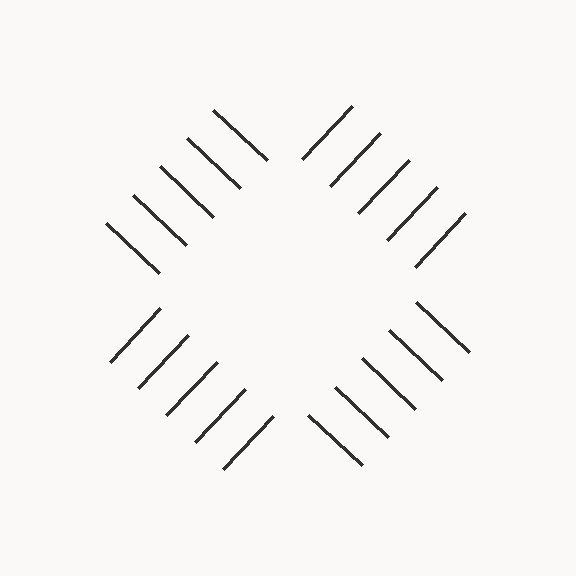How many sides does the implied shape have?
4 sides — the line-ends trace a square.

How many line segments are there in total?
20 — 5 along each of the 4 edges.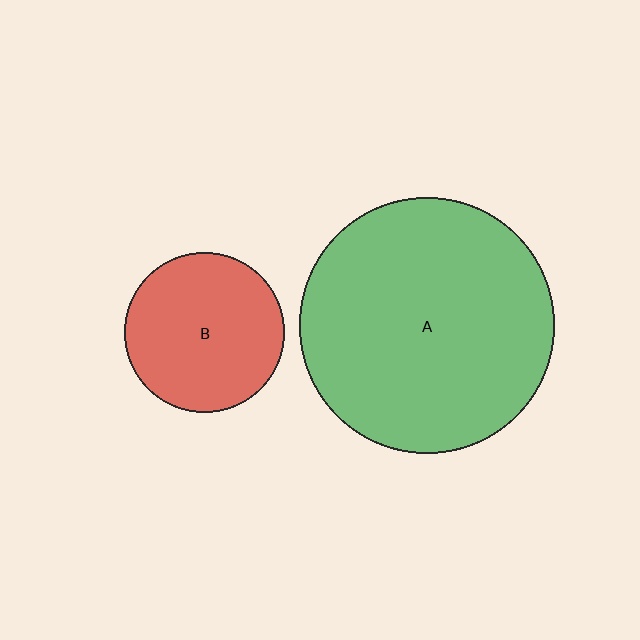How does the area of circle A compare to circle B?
Approximately 2.6 times.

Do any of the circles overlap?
No, none of the circles overlap.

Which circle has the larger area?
Circle A (green).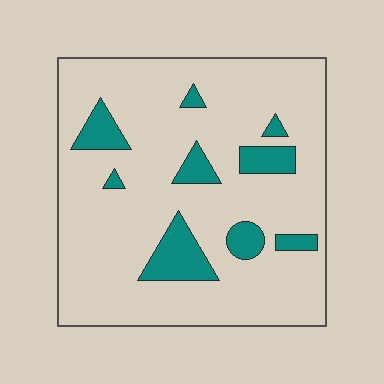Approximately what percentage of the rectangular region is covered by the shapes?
Approximately 15%.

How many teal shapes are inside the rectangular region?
9.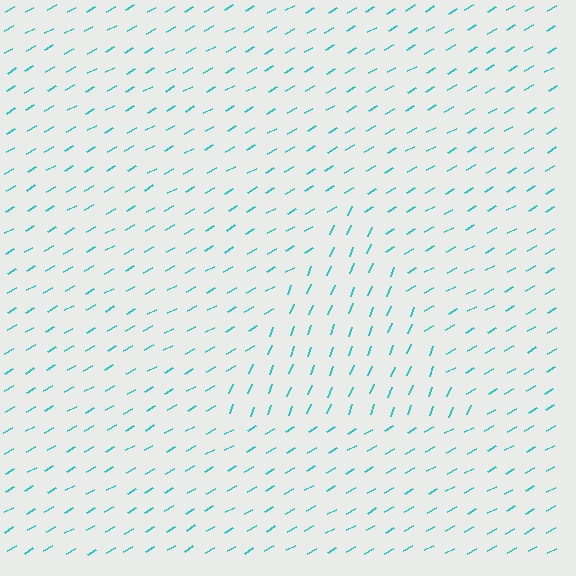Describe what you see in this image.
The image is filled with small cyan line segments. A triangle region in the image has lines oriented differently from the surrounding lines, creating a visible texture boundary.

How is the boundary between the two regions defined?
The boundary is defined purely by a change in line orientation (approximately 40 degrees difference). All lines are the same color and thickness.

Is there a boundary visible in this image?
Yes, there is a texture boundary formed by a change in line orientation.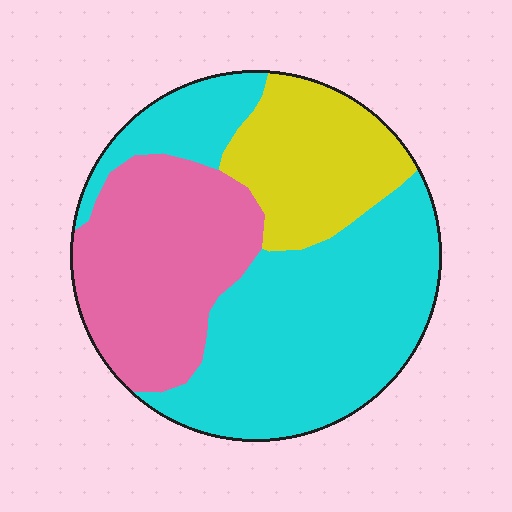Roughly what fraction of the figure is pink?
Pink takes up between a sixth and a third of the figure.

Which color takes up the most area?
Cyan, at roughly 50%.